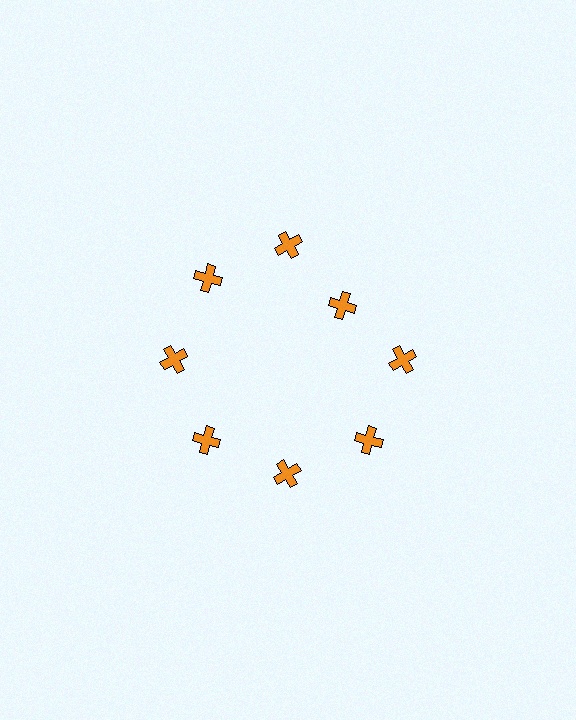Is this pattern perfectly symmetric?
No. The 8 orange crosses are arranged in a ring, but one element near the 2 o'clock position is pulled inward toward the center, breaking the 8-fold rotational symmetry.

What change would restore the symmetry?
The symmetry would be restored by moving it outward, back onto the ring so that all 8 crosses sit at equal angles and equal distance from the center.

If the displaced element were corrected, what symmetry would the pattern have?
It would have 8-fold rotational symmetry — the pattern would map onto itself every 45 degrees.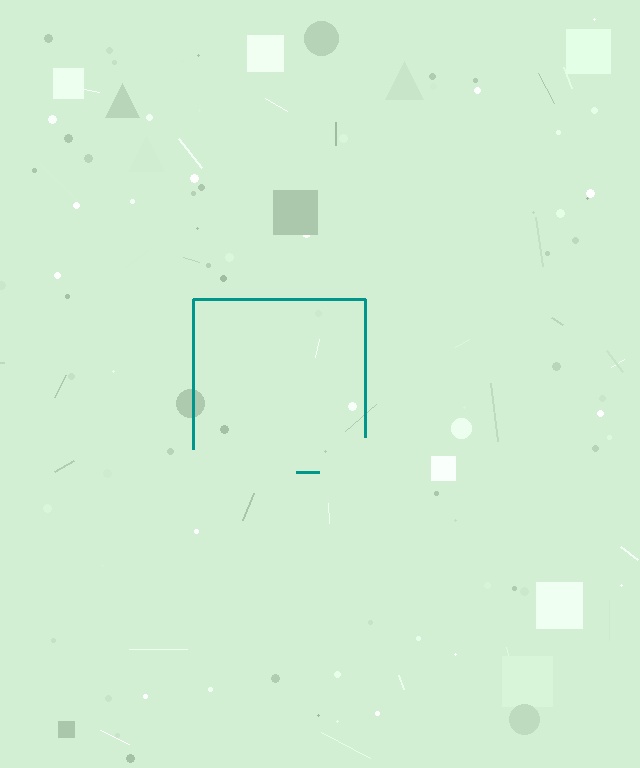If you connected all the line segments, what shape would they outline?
They would outline a square.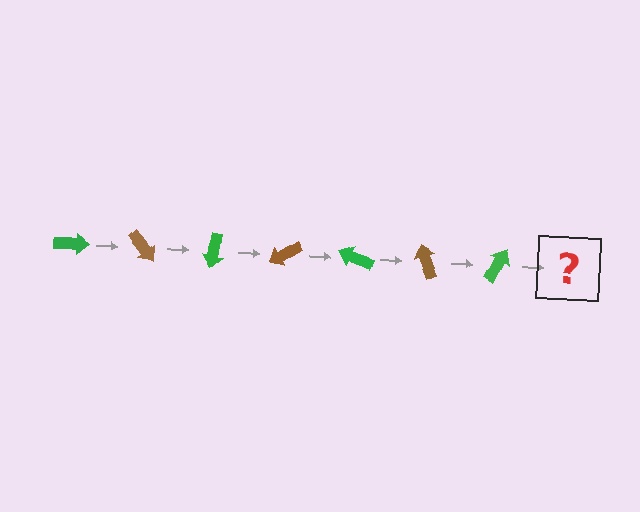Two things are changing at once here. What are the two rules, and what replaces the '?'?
The two rules are that it rotates 50 degrees each step and the color cycles through green and brown. The '?' should be a brown arrow, rotated 350 degrees from the start.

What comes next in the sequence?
The next element should be a brown arrow, rotated 350 degrees from the start.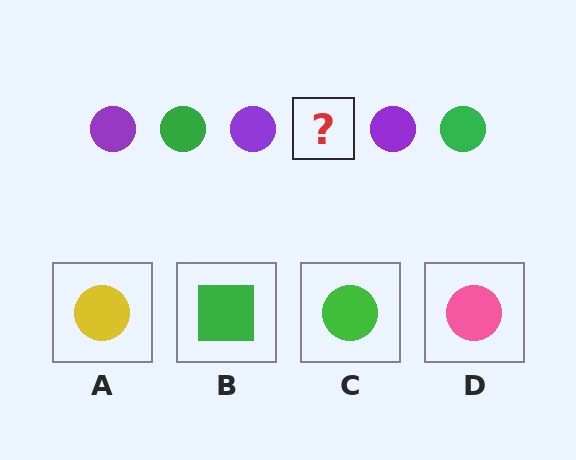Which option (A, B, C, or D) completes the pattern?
C.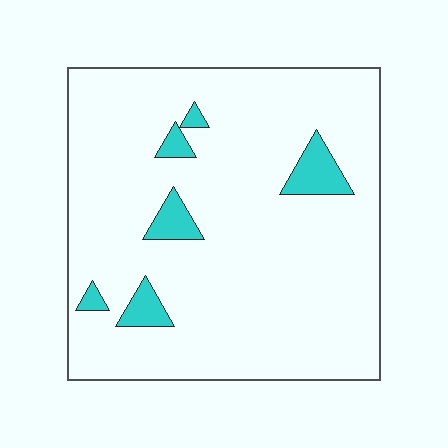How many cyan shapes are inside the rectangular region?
6.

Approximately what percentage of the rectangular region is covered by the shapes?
Approximately 10%.